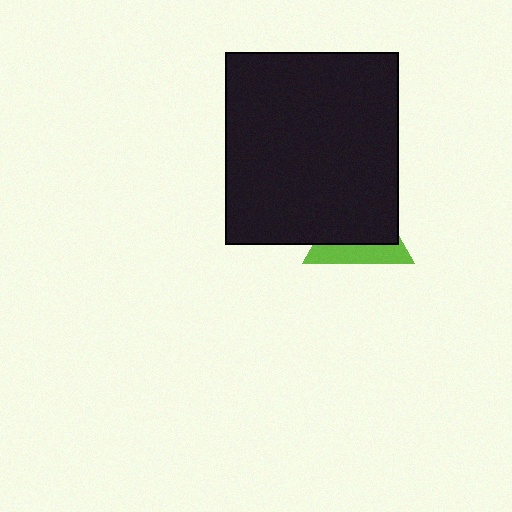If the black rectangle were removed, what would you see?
You would see the complete lime triangle.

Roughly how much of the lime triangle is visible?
A small part of it is visible (roughly 34%).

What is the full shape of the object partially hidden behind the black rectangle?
The partially hidden object is a lime triangle.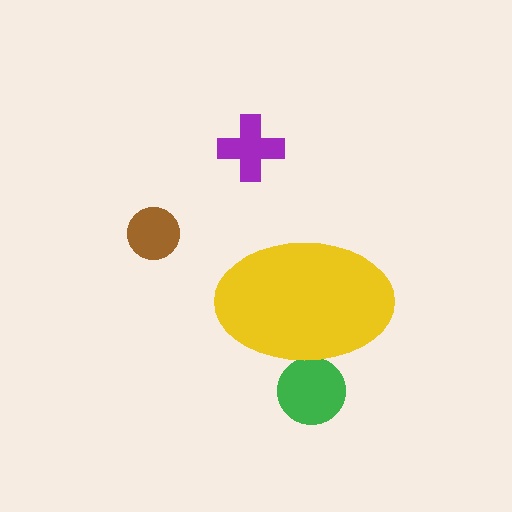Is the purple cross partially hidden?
No, the purple cross is fully visible.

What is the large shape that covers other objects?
A yellow ellipse.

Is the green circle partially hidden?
Yes, the green circle is partially hidden behind the yellow ellipse.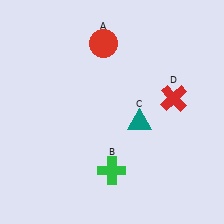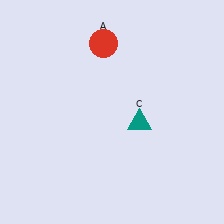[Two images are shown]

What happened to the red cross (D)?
The red cross (D) was removed in Image 2. It was in the top-right area of Image 1.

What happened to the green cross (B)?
The green cross (B) was removed in Image 2. It was in the bottom-left area of Image 1.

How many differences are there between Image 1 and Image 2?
There are 2 differences between the two images.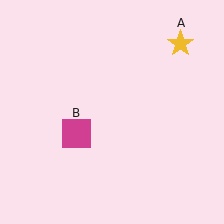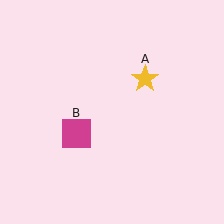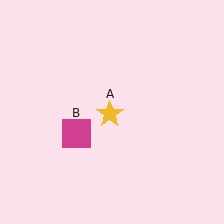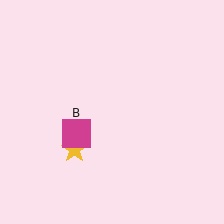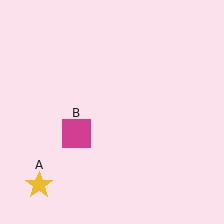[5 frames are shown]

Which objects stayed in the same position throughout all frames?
Magenta square (object B) remained stationary.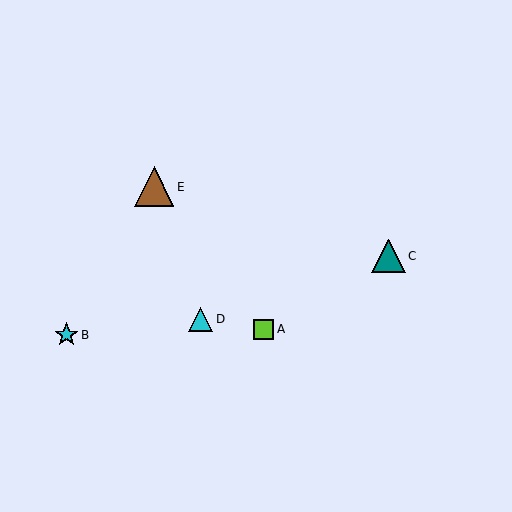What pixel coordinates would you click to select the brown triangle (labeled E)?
Click at (154, 187) to select the brown triangle E.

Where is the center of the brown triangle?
The center of the brown triangle is at (154, 187).